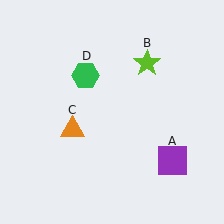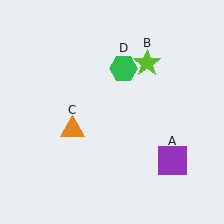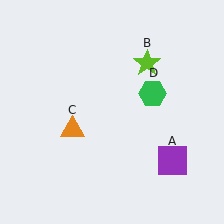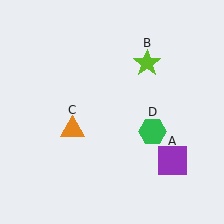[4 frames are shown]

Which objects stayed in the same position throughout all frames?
Purple square (object A) and lime star (object B) and orange triangle (object C) remained stationary.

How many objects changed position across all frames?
1 object changed position: green hexagon (object D).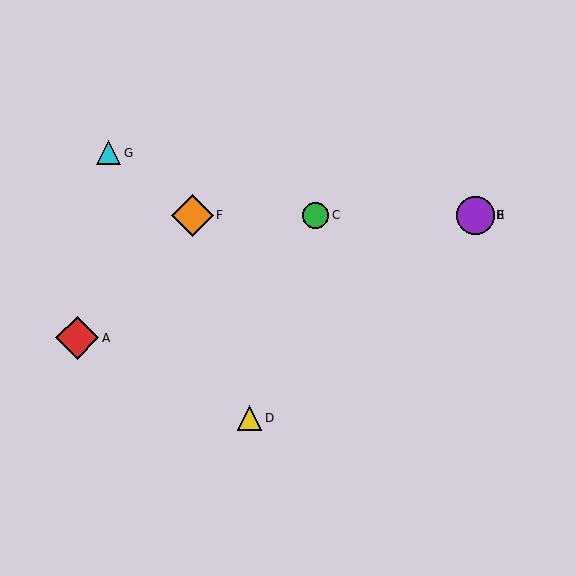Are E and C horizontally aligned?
Yes, both are at y≈215.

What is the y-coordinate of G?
Object G is at y≈153.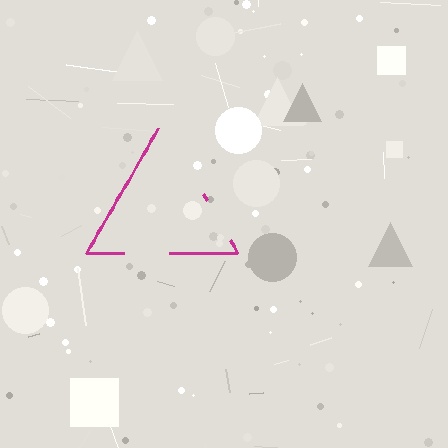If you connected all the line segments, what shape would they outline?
They would outline a triangle.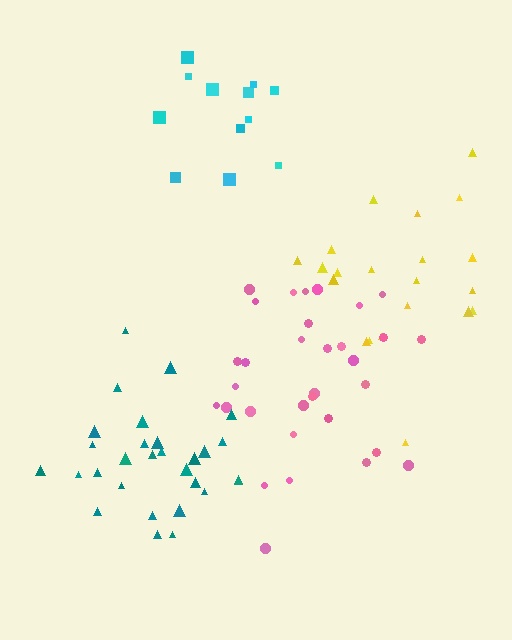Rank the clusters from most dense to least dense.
pink, teal, cyan, yellow.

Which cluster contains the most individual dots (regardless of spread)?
Pink (32).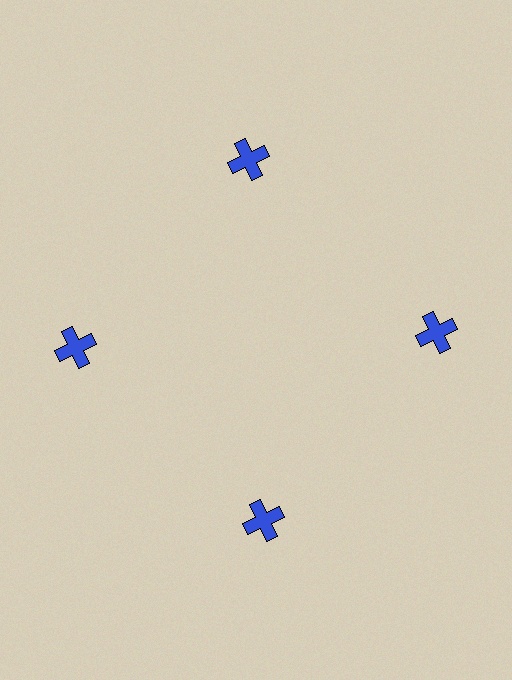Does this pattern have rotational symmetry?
Yes, this pattern has 4-fold rotational symmetry. It looks the same after rotating 90 degrees around the center.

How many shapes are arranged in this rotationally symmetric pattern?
There are 4 shapes, arranged in 4 groups of 1.